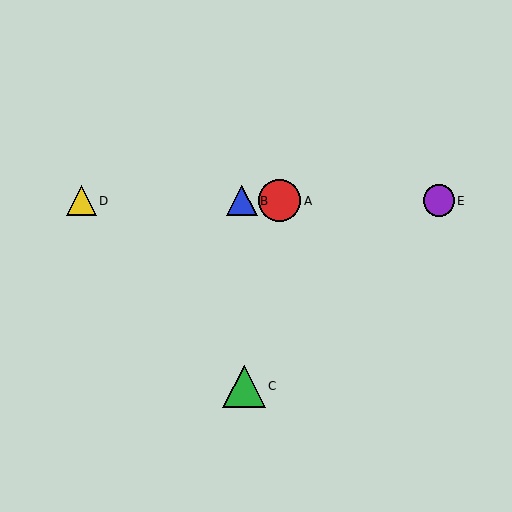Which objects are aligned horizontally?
Objects A, B, D, E are aligned horizontally.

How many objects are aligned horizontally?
4 objects (A, B, D, E) are aligned horizontally.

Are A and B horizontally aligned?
Yes, both are at y≈201.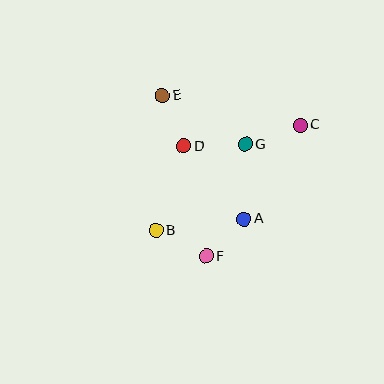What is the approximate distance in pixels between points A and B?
The distance between A and B is approximately 89 pixels.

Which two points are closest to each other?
Points A and F are closest to each other.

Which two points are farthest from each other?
Points B and C are farthest from each other.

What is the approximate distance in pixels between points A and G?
The distance between A and G is approximately 74 pixels.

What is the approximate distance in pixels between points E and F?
The distance between E and F is approximately 167 pixels.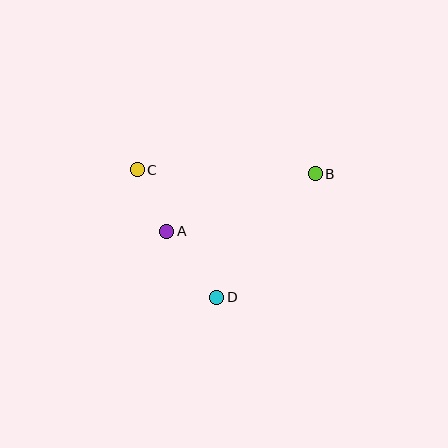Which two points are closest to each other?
Points A and C are closest to each other.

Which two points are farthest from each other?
Points B and C are farthest from each other.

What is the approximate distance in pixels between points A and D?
The distance between A and D is approximately 83 pixels.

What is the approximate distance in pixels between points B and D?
The distance between B and D is approximately 158 pixels.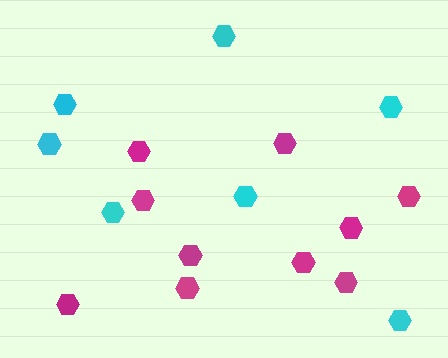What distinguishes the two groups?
There are 2 groups: one group of magenta hexagons (10) and one group of cyan hexagons (7).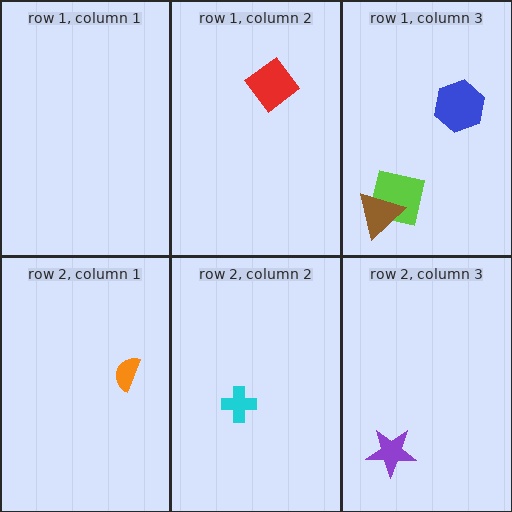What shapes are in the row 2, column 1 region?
The orange semicircle.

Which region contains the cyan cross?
The row 2, column 2 region.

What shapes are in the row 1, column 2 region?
The red diamond.